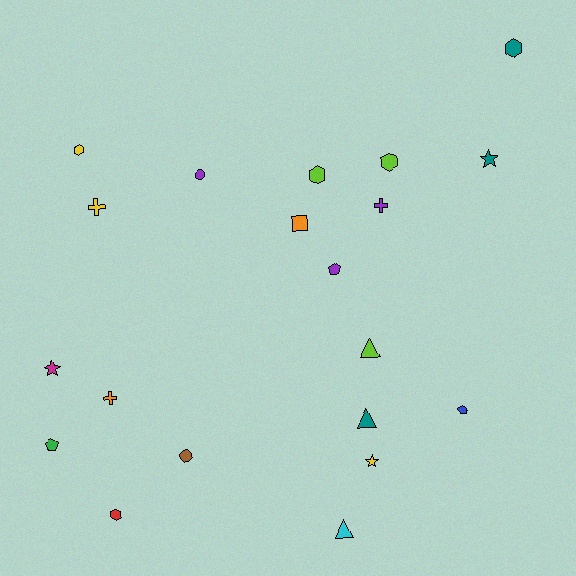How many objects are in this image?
There are 20 objects.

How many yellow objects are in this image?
There are 3 yellow objects.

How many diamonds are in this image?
There are no diamonds.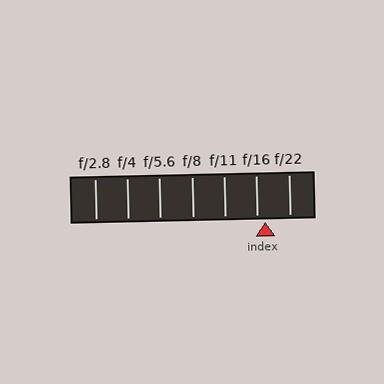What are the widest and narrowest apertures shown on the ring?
The widest aperture shown is f/2.8 and the narrowest is f/22.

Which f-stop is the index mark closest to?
The index mark is closest to f/16.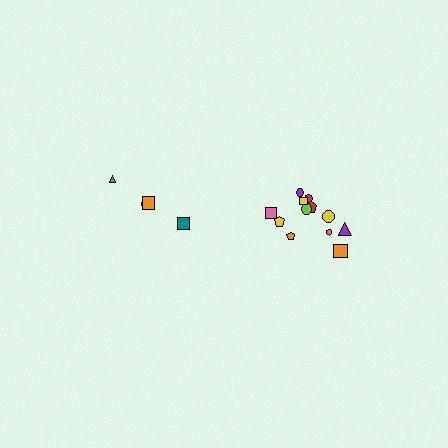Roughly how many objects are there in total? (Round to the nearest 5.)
Roughly 15 objects in total.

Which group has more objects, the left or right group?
The right group.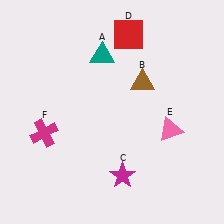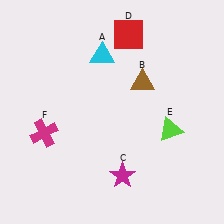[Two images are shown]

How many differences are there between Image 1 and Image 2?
There are 2 differences between the two images.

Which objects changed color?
A changed from teal to cyan. E changed from pink to lime.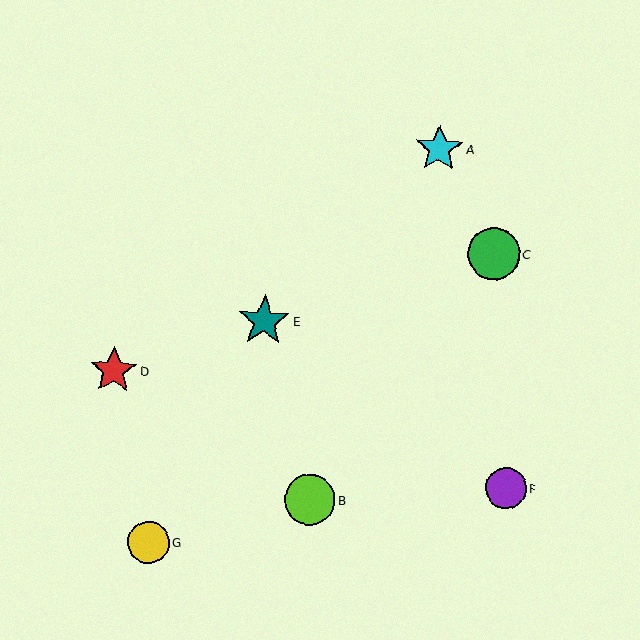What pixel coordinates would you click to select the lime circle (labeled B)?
Click at (310, 500) to select the lime circle B.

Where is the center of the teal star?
The center of the teal star is at (264, 321).